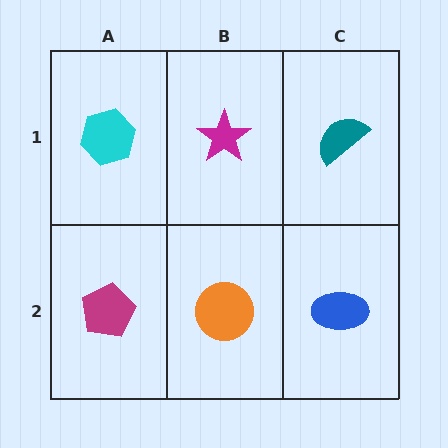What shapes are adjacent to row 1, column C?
A blue ellipse (row 2, column C), a magenta star (row 1, column B).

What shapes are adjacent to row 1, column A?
A magenta pentagon (row 2, column A), a magenta star (row 1, column B).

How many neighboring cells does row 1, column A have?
2.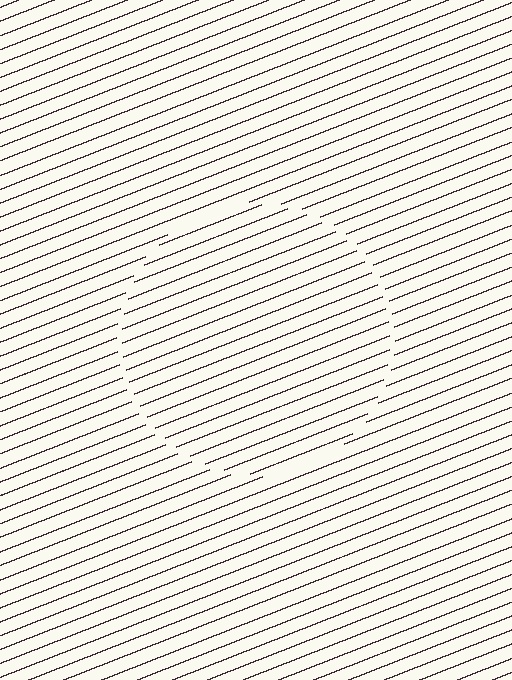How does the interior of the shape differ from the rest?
The interior of the shape contains the same grating, shifted by half a period — the contour is defined by the phase discontinuity where line-ends from the inner and outer gratings abut.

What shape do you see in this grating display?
An illusory circle. The interior of the shape contains the same grating, shifted by half a period — the contour is defined by the phase discontinuity where line-ends from the inner and outer gratings abut.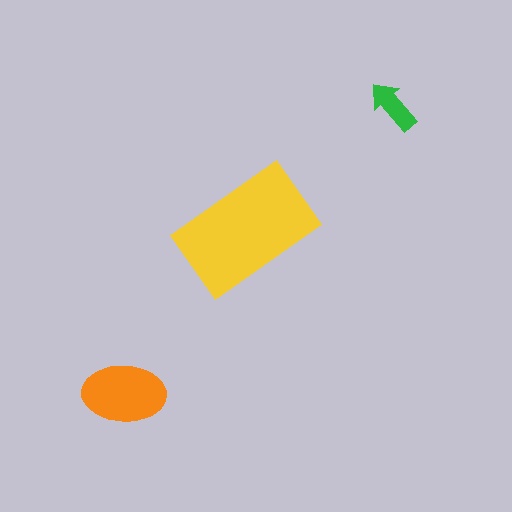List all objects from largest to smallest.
The yellow rectangle, the orange ellipse, the green arrow.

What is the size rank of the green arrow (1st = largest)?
3rd.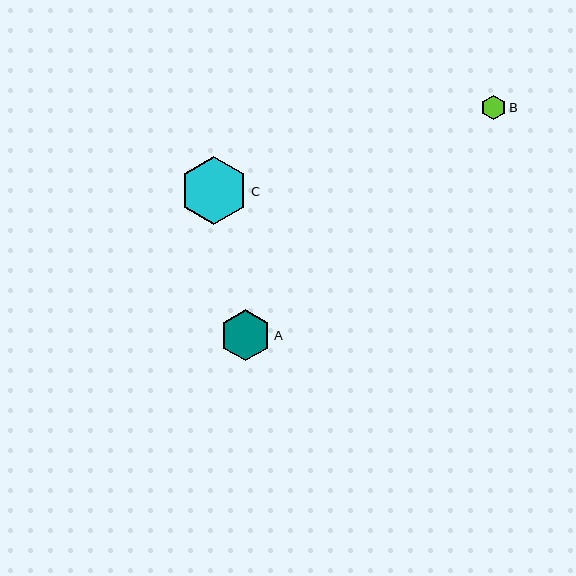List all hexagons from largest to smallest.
From largest to smallest: C, A, B.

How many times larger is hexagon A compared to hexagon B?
Hexagon A is approximately 2.1 times the size of hexagon B.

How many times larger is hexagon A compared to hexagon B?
Hexagon A is approximately 2.1 times the size of hexagon B.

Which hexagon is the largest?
Hexagon C is the largest with a size of approximately 68 pixels.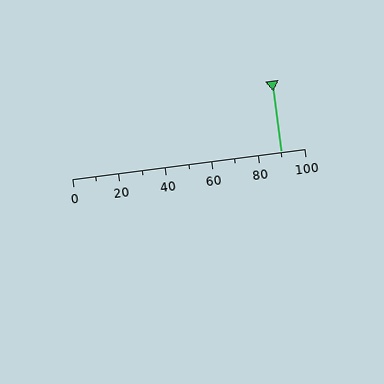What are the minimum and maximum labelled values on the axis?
The axis runs from 0 to 100.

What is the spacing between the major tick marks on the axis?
The major ticks are spaced 20 apart.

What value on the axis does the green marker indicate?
The marker indicates approximately 90.